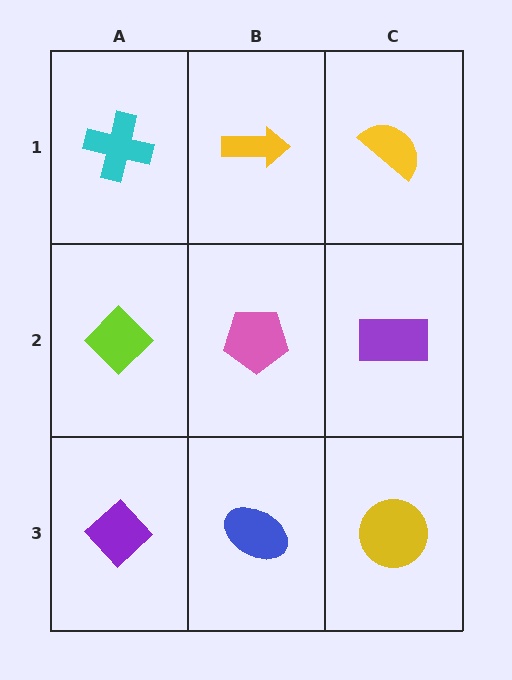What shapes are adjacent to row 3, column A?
A lime diamond (row 2, column A), a blue ellipse (row 3, column B).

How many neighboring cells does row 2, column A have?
3.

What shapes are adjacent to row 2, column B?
A yellow arrow (row 1, column B), a blue ellipse (row 3, column B), a lime diamond (row 2, column A), a purple rectangle (row 2, column C).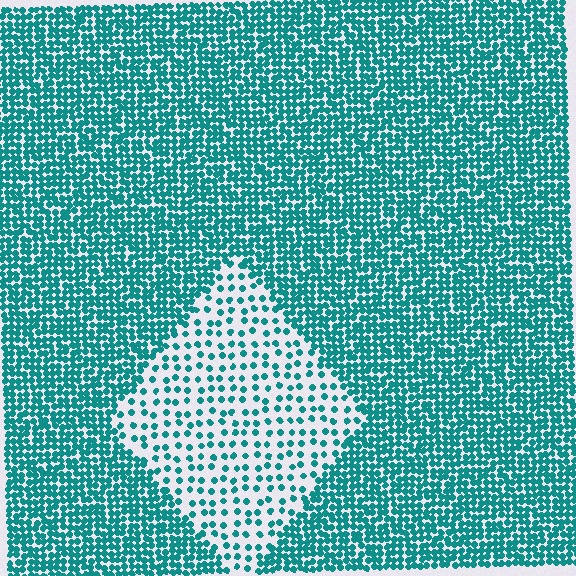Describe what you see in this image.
The image contains small teal elements arranged at two different densities. A diamond-shaped region is visible where the elements are less densely packed than the surrounding area.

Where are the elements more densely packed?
The elements are more densely packed outside the diamond boundary.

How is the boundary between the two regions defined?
The boundary is defined by a change in element density (approximately 2.8x ratio). All elements are the same color, size, and shape.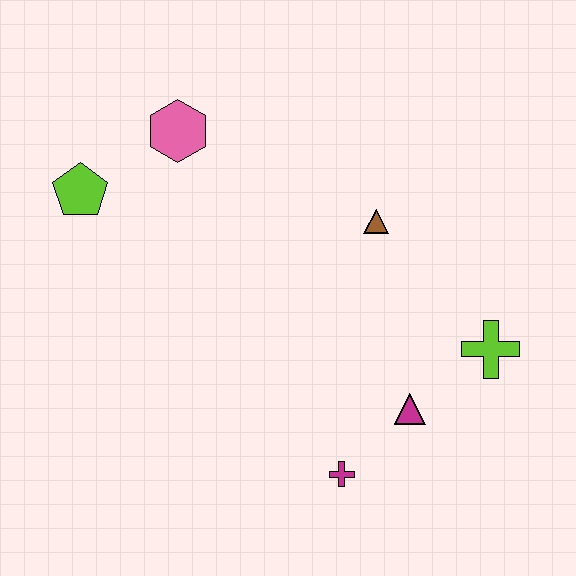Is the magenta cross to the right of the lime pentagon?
Yes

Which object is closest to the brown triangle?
The lime cross is closest to the brown triangle.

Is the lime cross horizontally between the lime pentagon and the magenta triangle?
No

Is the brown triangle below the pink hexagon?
Yes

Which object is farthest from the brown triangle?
The lime pentagon is farthest from the brown triangle.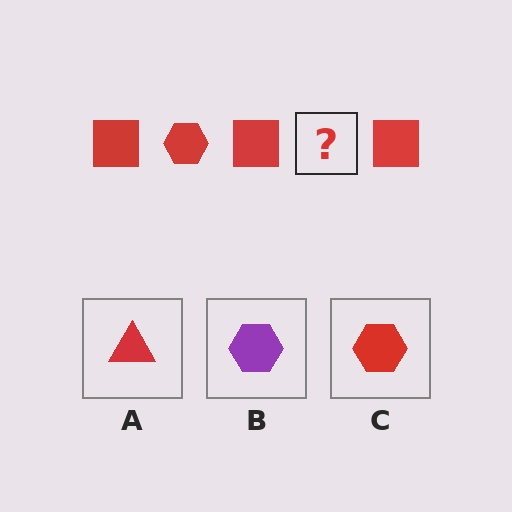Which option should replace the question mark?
Option C.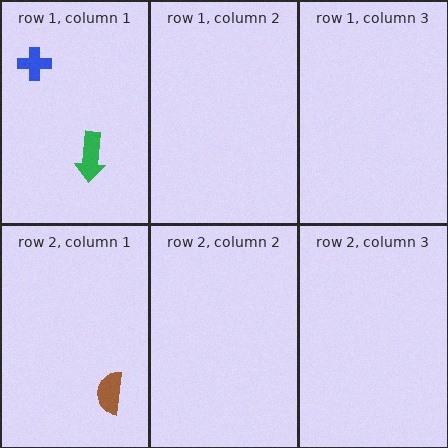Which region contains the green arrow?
The row 1, column 1 region.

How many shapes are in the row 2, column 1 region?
1.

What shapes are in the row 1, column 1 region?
The blue cross, the green arrow.